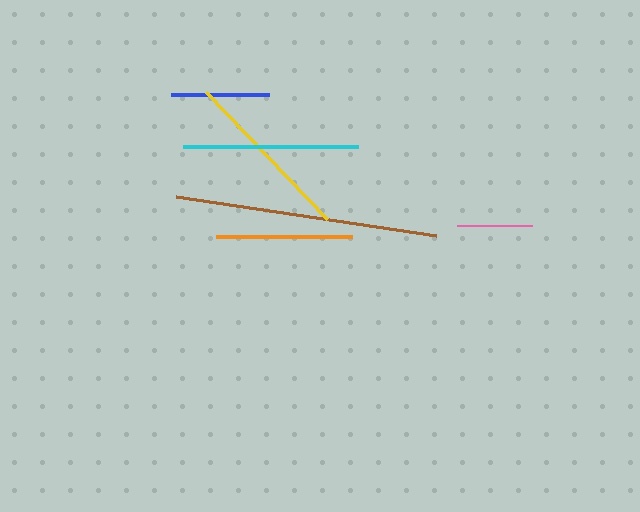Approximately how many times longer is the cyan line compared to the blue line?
The cyan line is approximately 1.8 times the length of the blue line.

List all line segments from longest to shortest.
From longest to shortest: brown, yellow, cyan, orange, blue, pink.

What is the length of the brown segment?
The brown segment is approximately 263 pixels long.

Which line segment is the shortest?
The pink line is the shortest at approximately 75 pixels.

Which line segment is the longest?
The brown line is the longest at approximately 263 pixels.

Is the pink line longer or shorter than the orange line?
The orange line is longer than the pink line.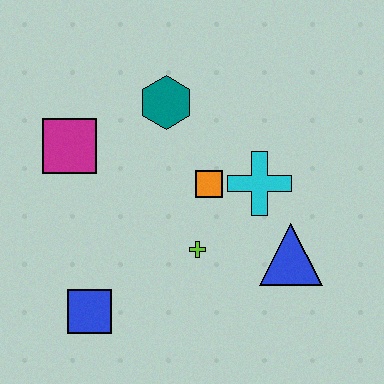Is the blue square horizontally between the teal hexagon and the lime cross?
No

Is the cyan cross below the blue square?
No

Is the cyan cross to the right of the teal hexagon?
Yes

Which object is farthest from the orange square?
The blue square is farthest from the orange square.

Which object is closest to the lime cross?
The orange square is closest to the lime cross.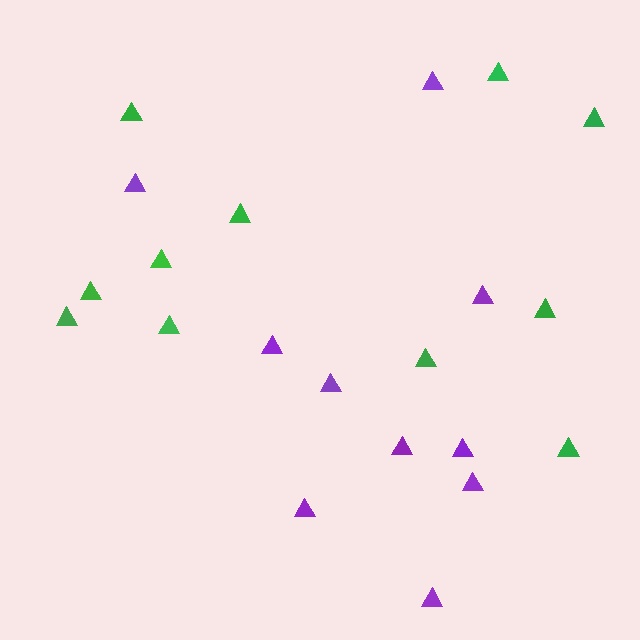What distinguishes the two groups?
There are 2 groups: one group of green triangles (11) and one group of purple triangles (10).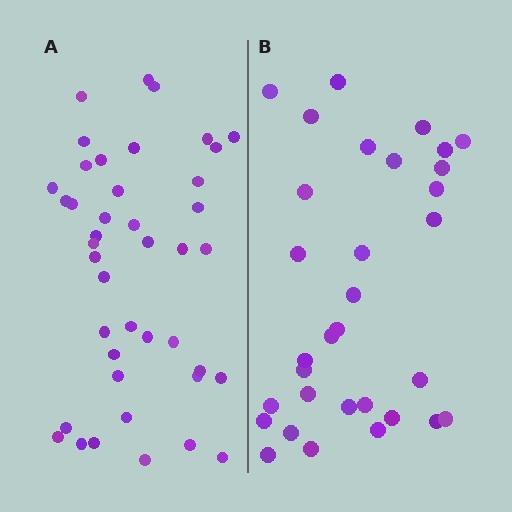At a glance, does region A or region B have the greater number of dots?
Region A (the left region) has more dots.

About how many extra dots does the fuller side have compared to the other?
Region A has roughly 10 or so more dots than region B.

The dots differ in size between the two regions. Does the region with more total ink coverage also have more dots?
No. Region B has more total ink coverage because its dots are larger, but region A actually contains more individual dots. Total area can be misleading — the number of items is what matters here.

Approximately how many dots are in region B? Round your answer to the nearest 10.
About 30 dots. (The exact count is 32, which rounds to 30.)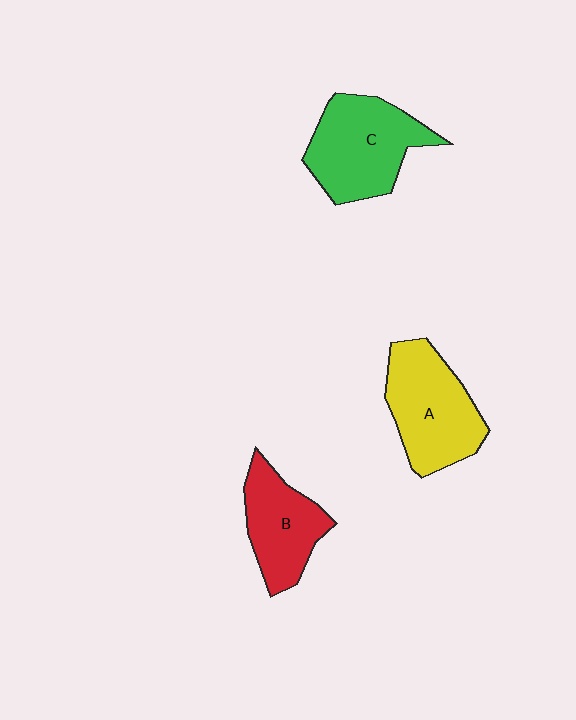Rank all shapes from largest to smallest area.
From largest to smallest: C (green), A (yellow), B (red).